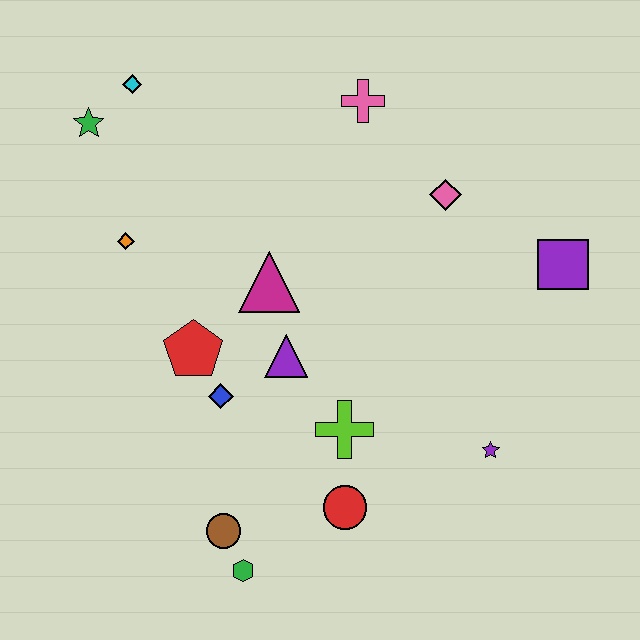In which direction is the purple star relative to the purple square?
The purple star is below the purple square.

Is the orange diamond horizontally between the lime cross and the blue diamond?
No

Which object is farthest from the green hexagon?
The cyan diamond is farthest from the green hexagon.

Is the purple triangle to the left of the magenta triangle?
No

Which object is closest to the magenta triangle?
The purple triangle is closest to the magenta triangle.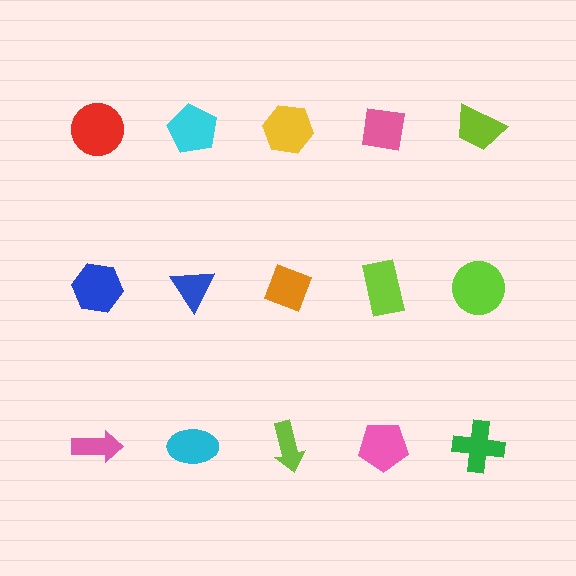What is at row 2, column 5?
A lime circle.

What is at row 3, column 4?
A pink pentagon.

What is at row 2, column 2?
A blue triangle.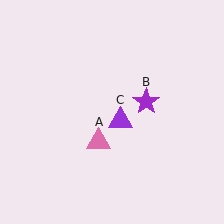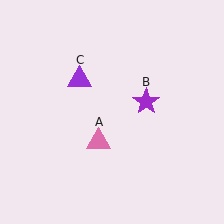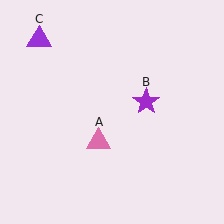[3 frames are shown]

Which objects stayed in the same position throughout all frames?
Pink triangle (object A) and purple star (object B) remained stationary.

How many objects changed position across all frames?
1 object changed position: purple triangle (object C).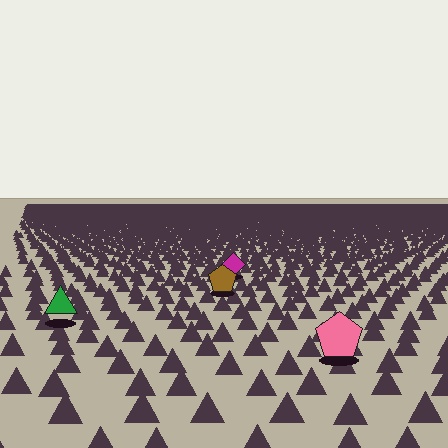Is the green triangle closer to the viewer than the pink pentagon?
No. The pink pentagon is closer — you can tell from the texture gradient: the ground texture is coarser near it.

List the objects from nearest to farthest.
From nearest to farthest: the pink pentagon, the green triangle, the brown pentagon, the magenta diamond.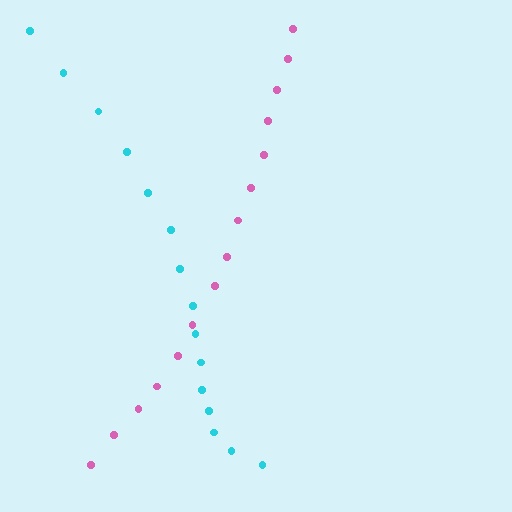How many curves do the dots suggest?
There are 2 distinct paths.